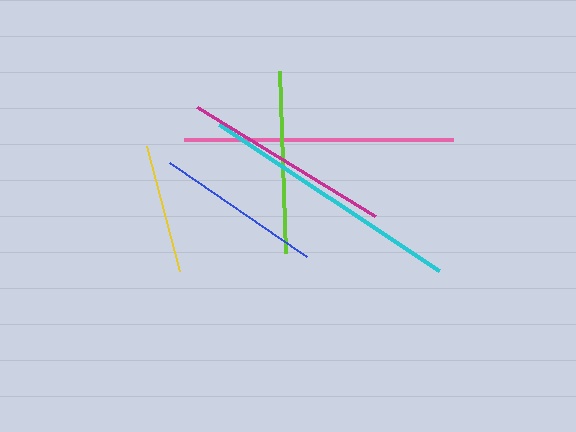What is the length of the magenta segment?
The magenta segment is approximately 209 pixels long.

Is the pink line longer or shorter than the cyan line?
The pink line is longer than the cyan line.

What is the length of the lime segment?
The lime segment is approximately 183 pixels long.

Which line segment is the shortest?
The yellow line is the shortest at approximately 130 pixels.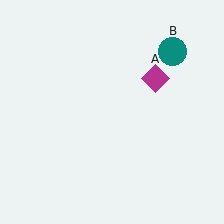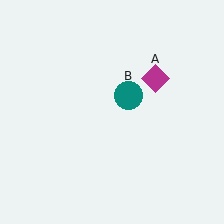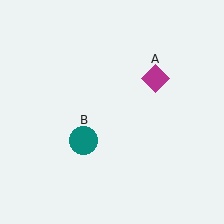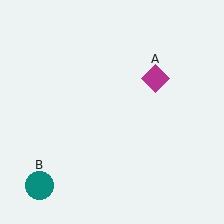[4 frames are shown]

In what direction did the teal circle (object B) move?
The teal circle (object B) moved down and to the left.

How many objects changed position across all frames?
1 object changed position: teal circle (object B).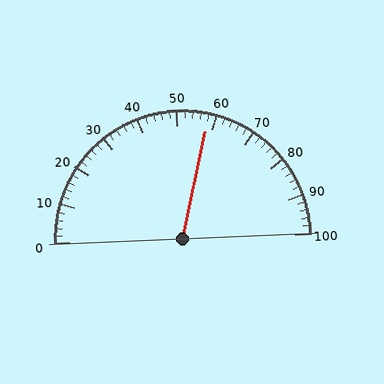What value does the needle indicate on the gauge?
The needle indicates approximately 58.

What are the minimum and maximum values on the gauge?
The gauge ranges from 0 to 100.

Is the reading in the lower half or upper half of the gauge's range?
The reading is in the upper half of the range (0 to 100).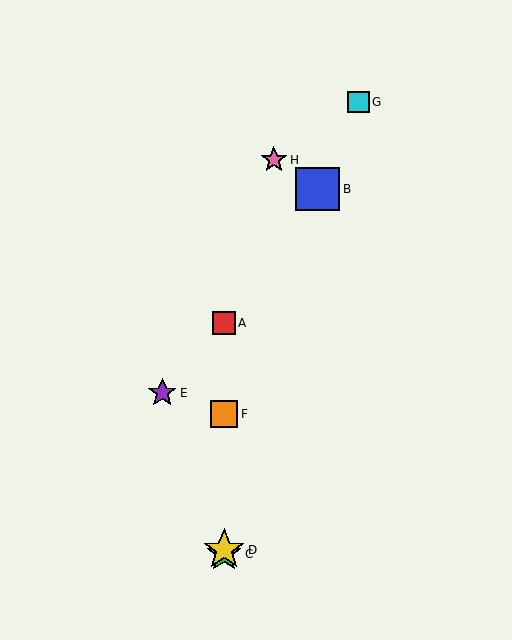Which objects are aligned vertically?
Objects A, C, D, F are aligned vertically.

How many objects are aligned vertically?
4 objects (A, C, D, F) are aligned vertically.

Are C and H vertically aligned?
No, C is at x≈224 and H is at x≈274.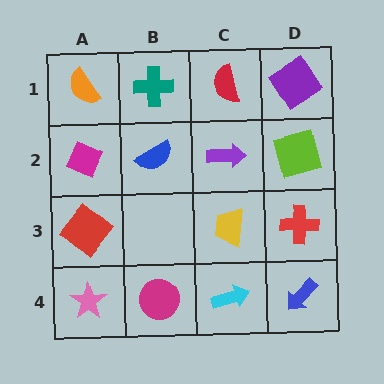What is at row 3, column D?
A red cross.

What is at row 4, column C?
A cyan arrow.